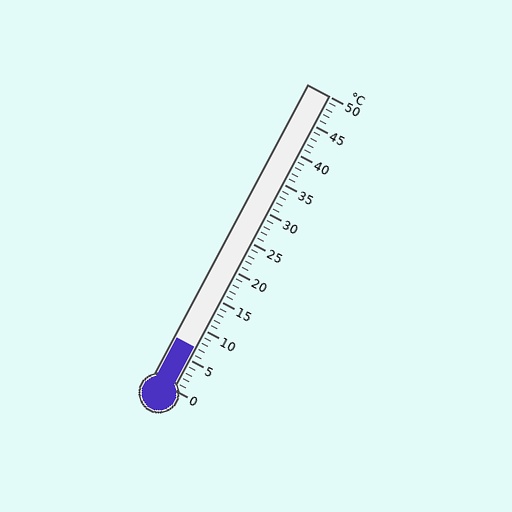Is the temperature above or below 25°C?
The temperature is below 25°C.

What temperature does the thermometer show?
The thermometer shows approximately 7°C.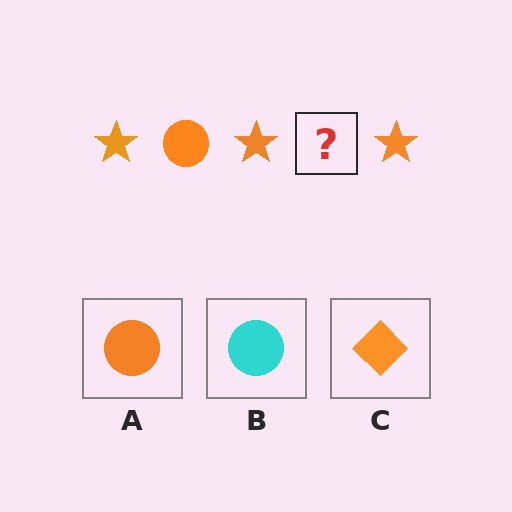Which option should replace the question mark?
Option A.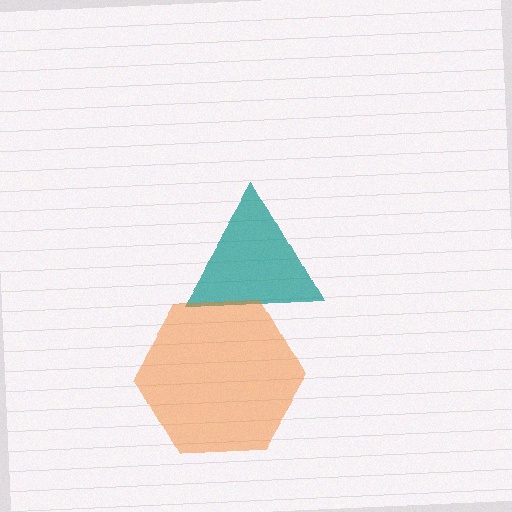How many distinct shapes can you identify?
There are 2 distinct shapes: a teal triangle, an orange hexagon.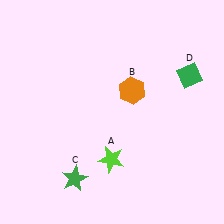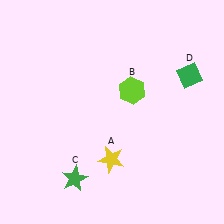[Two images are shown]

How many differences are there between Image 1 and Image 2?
There are 2 differences between the two images.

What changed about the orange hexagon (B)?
In Image 1, B is orange. In Image 2, it changed to lime.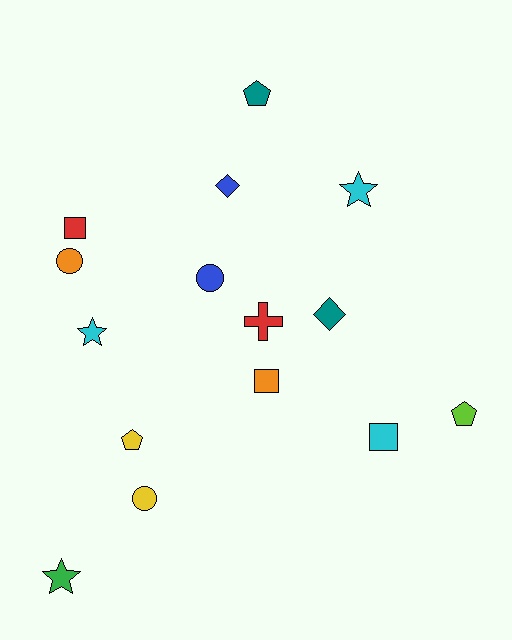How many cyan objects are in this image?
There are 3 cyan objects.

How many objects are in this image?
There are 15 objects.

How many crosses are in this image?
There is 1 cross.